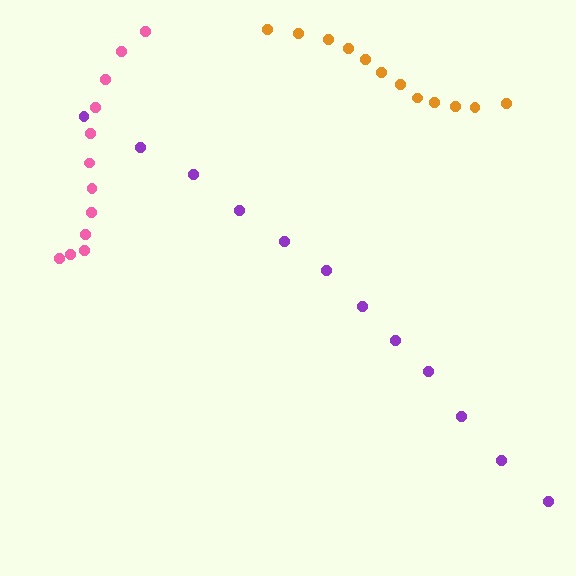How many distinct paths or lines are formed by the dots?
There are 3 distinct paths.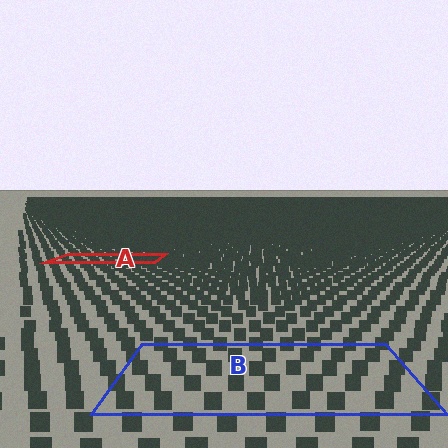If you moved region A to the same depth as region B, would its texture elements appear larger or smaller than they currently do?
They would appear larger. At a closer depth, the same texture elements are projected at a bigger on-screen size.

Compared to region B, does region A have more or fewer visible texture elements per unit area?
Region A has more texture elements per unit area — they are packed more densely because it is farther away.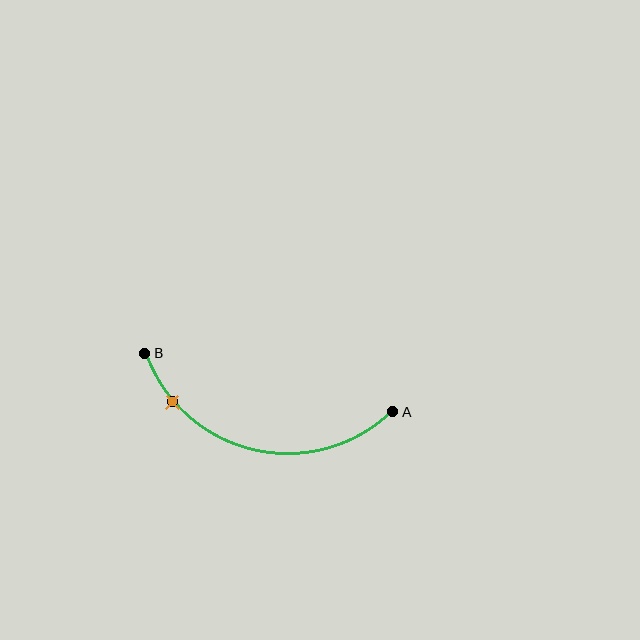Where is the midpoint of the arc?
The arc midpoint is the point on the curve farthest from the straight line joining A and B. It sits below that line.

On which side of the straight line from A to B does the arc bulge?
The arc bulges below the straight line connecting A and B.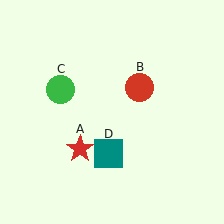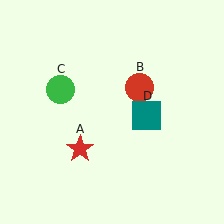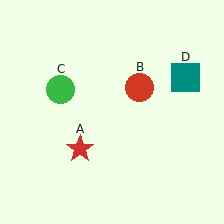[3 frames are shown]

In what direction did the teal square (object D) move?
The teal square (object D) moved up and to the right.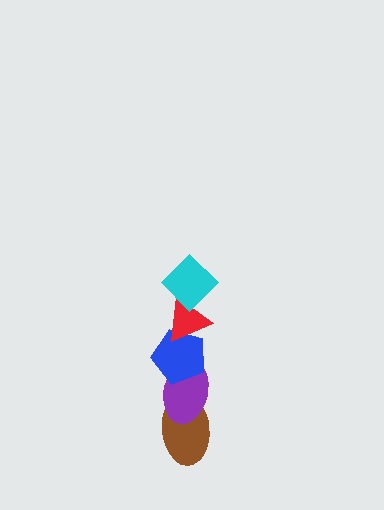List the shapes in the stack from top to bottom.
From top to bottom: the cyan diamond, the red triangle, the blue pentagon, the purple ellipse, the brown ellipse.